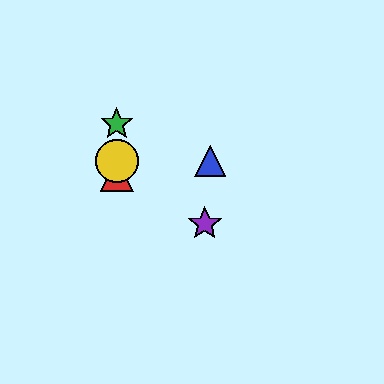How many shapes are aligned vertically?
3 shapes (the red triangle, the green star, the yellow circle) are aligned vertically.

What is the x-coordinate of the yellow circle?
The yellow circle is at x≈117.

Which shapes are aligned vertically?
The red triangle, the green star, the yellow circle are aligned vertically.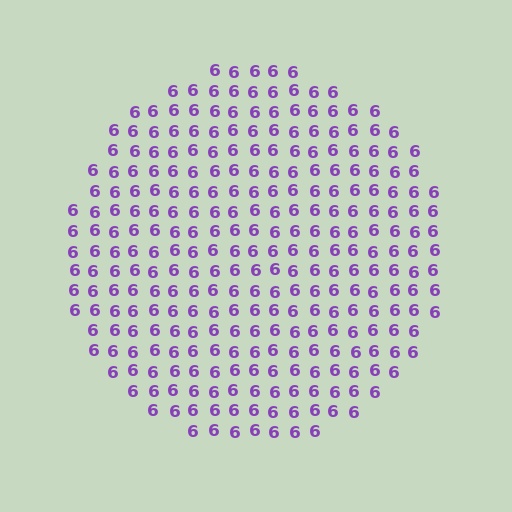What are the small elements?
The small elements are digit 6's.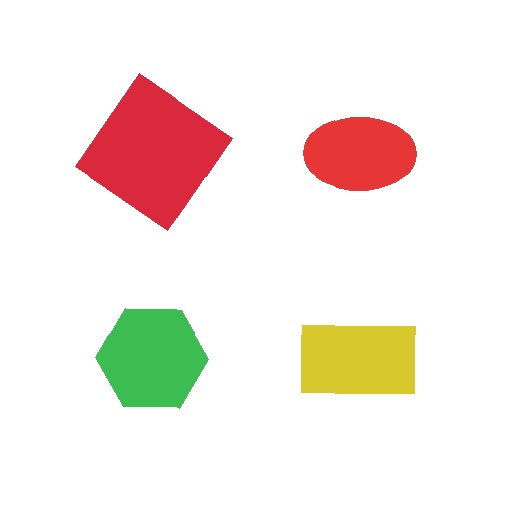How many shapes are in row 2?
2 shapes.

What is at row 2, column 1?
A green hexagon.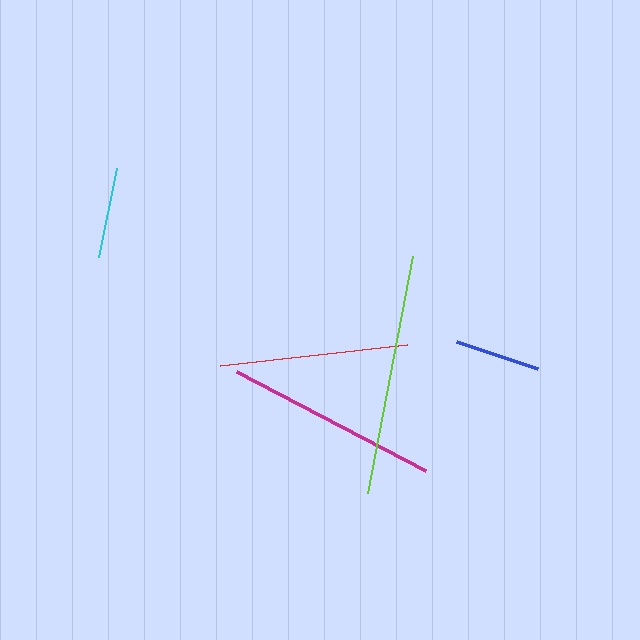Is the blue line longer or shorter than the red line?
The red line is longer than the blue line.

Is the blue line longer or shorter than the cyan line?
The cyan line is longer than the blue line.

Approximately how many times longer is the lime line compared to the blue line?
The lime line is approximately 2.8 times the length of the blue line.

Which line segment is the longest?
The lime line is the longest at approximately 241 pixels.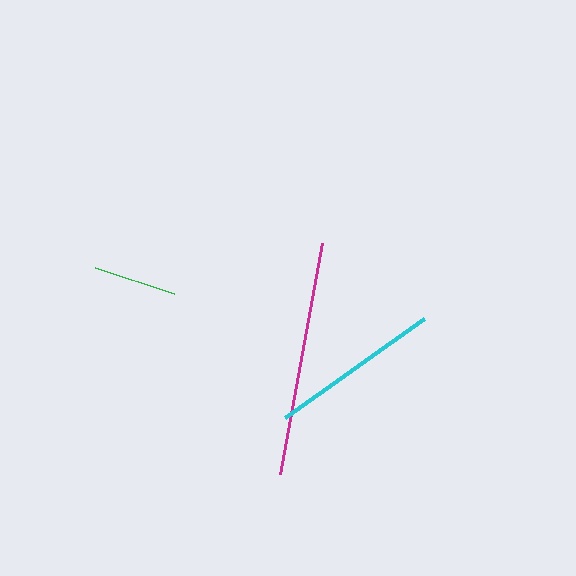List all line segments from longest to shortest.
From longest to shortest: magenta, cyan, green.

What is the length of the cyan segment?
The cyan segment is approximately 171 pixels long.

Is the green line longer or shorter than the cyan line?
The cyan line is longer than the green line.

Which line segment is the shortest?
The green line is the shortest at approximately 83 pixels.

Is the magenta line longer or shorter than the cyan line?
The magenta line is longer than the cyan line.